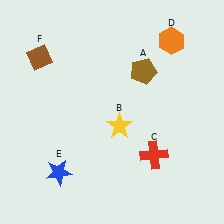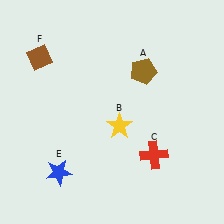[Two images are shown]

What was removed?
The orange hexagon (D) was removed in Image 2.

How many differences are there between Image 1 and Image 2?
There is 1 difference between the two images.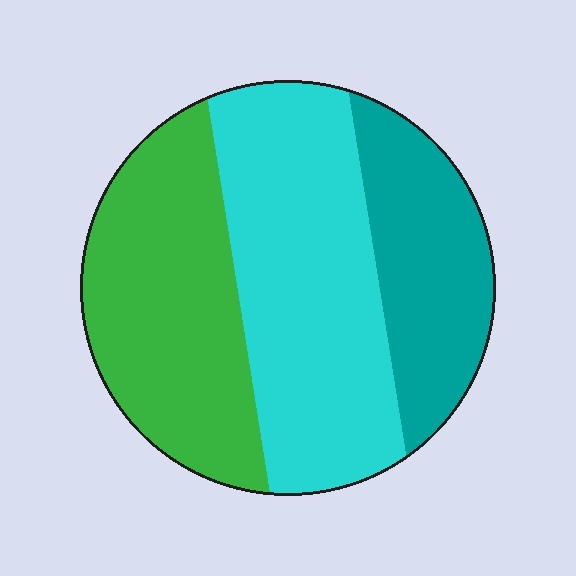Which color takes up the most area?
Cyan, at roughly 40%.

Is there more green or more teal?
Green.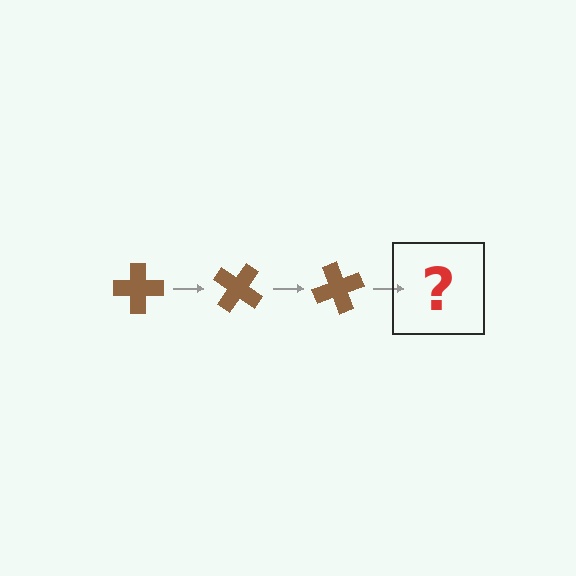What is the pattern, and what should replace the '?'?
The pattern is that the cross rotates 35 degrees each step. The '?' should be a brown cross rotated 105 degrees.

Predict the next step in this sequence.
The next step is a brown cross rotated 105 degrees.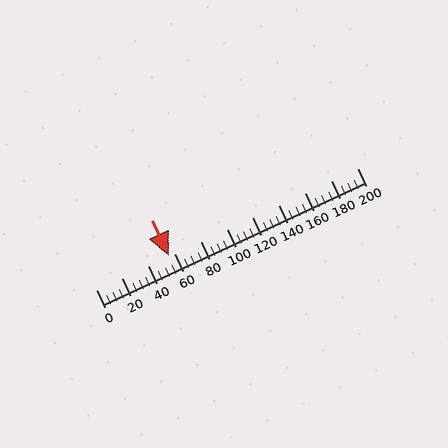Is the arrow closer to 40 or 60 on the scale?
The arrow is closer to 60.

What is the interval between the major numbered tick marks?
The major tick marks are spaced 20 units apart.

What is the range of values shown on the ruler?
The ruler shows values from 0 to 200.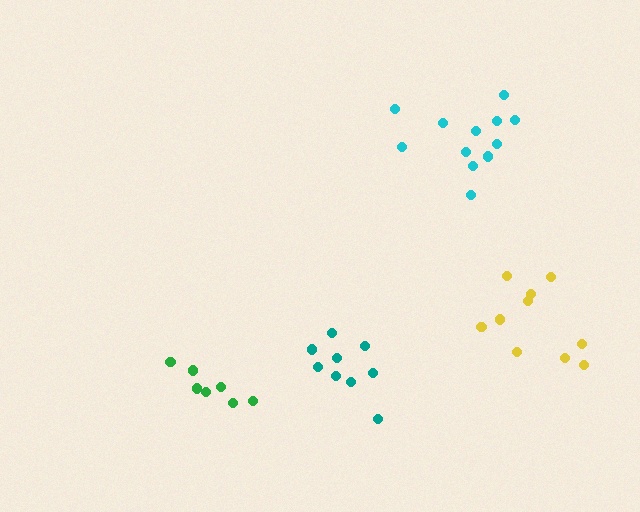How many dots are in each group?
Group 1: 12 dots, Group 2: 9 dots, Group 3: 7 dots, Group 4: 10 dots (38 total).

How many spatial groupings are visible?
There are 4 spatial groupings.